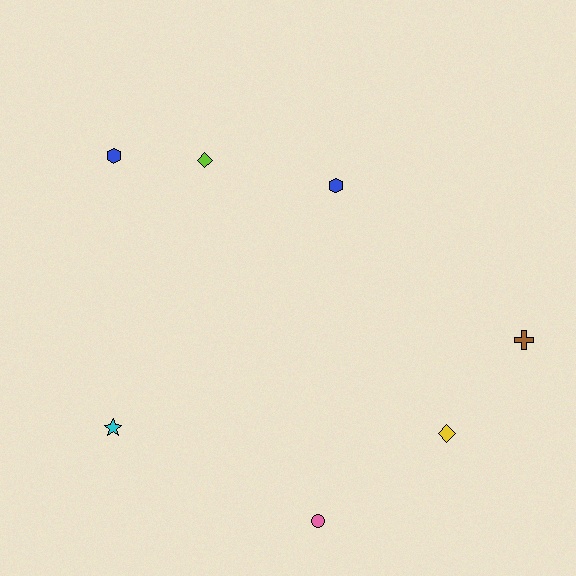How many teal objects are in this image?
There are no teal objects.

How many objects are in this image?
There are 7 objects.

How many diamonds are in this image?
There are 2 diamonds.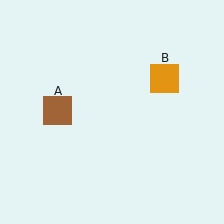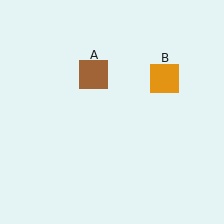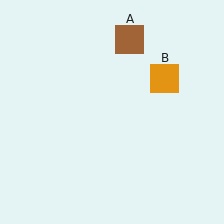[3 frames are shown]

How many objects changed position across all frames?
1 object changed position: brown square (object A).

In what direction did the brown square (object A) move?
The brown square (object A) moved up and to the right.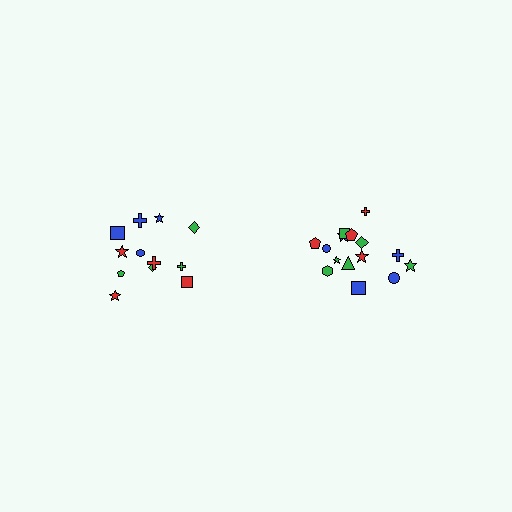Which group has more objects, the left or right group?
The right group.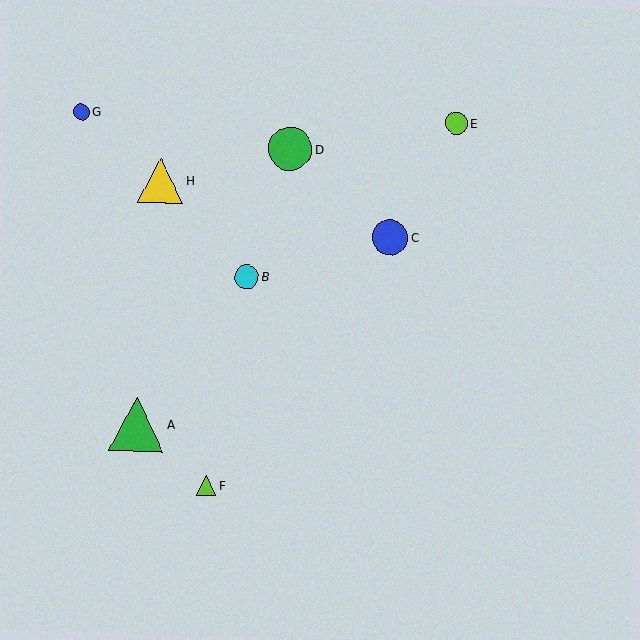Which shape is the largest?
The green triangle (labeled A) is the largest.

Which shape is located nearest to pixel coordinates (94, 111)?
The blue circle (labeled G) at (82, 112) is nearest to that location.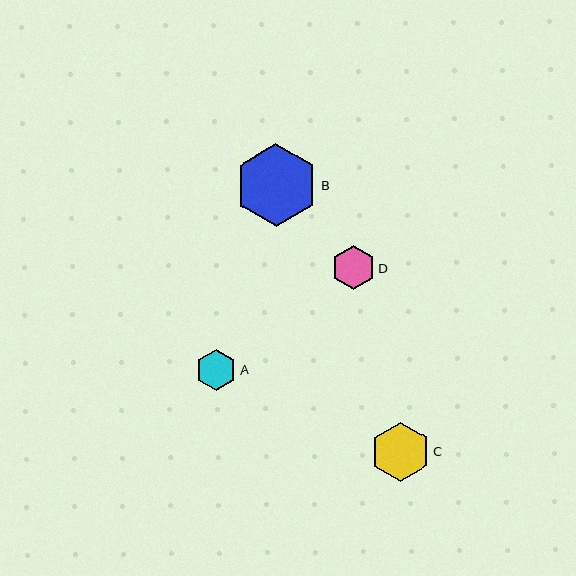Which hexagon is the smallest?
Hexagon A is the smallest with a size of approximately 41 pixels.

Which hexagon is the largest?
Hexagon B is the largest with a size of approximately 83 pixels.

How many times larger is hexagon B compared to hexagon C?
Hexagon B is approximately 1.4 times the size of hexagon C.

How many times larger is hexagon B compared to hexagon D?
Hexagon B is approximately 1.9 times the size of hexagon D.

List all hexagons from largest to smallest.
From largest to smallest: B, C, D, A.